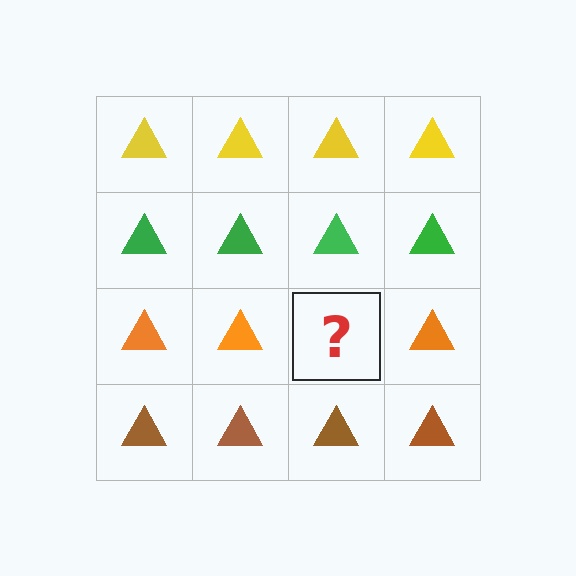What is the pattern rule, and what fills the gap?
The rule is that each row has a consistent color. The gap should be filled with an orange triangle.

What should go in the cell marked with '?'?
The missing cell should contain an orange triangle.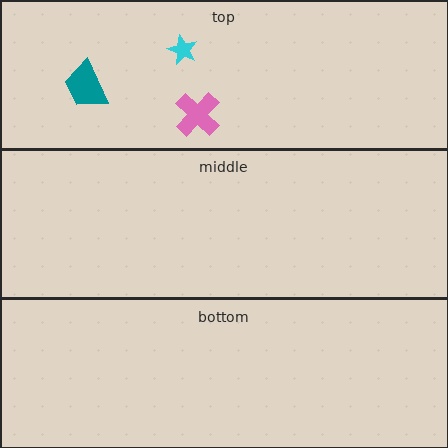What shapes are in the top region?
The teal trapezoid, the pink cross, the cyan star.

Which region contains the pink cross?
The top region.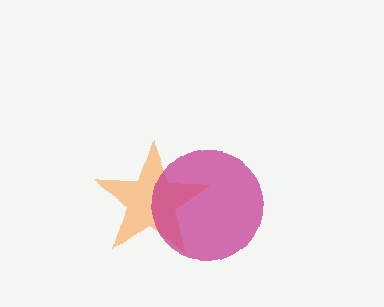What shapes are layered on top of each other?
The layered shapes are: an orange star, a magenta circle.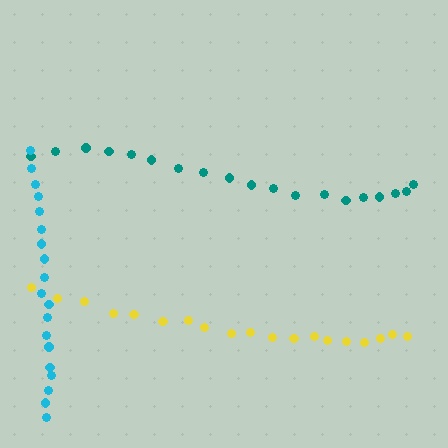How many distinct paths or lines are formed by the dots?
There are 3 distinct paths.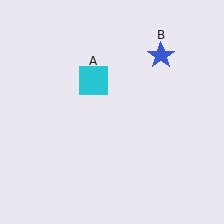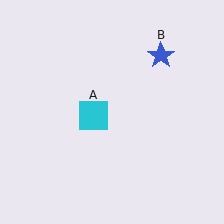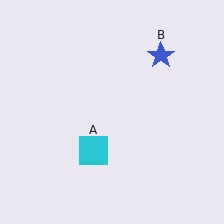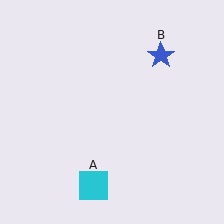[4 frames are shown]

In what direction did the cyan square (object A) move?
The cyan square (object A) moved down.